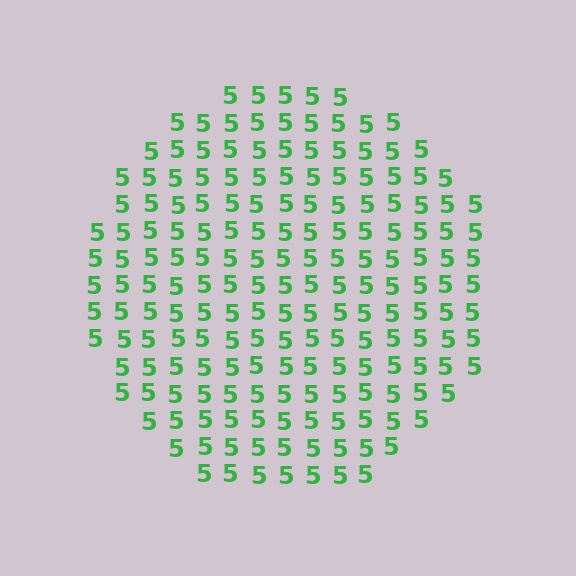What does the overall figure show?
The overall figure shows a circle.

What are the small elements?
The small elements are digit 5's.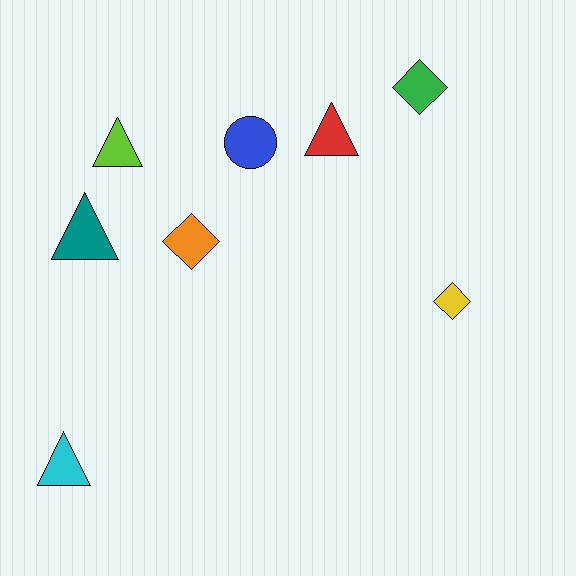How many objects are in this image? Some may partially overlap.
There are 8 objects.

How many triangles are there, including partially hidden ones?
There are 4 triangles.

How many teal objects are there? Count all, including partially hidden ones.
There is 1 teal object.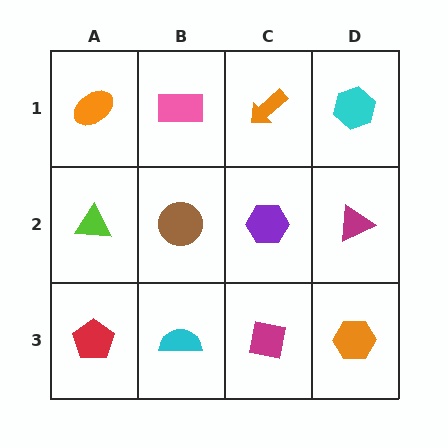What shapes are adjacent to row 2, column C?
An orange arrow (row 1, column C), a magenta square (row 3, column C), a brown circle (row 2, column B), a magenta triangle (row 2, column D).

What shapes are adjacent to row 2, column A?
An orange ellipse (row 1, column A), a red pentagon (row 3, column A), a brown circle (row 2, column B).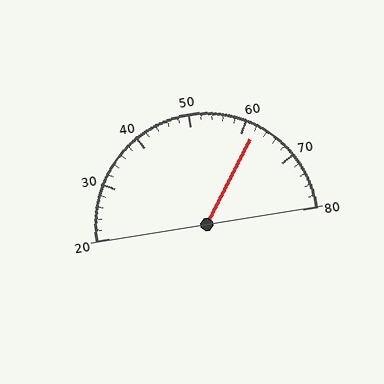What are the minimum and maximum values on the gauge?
The gauge ranges from 20 to 80.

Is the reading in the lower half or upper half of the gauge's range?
The reading is in the upper half of the range (20 to 80).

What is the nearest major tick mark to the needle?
The nearest major tick mark is 60.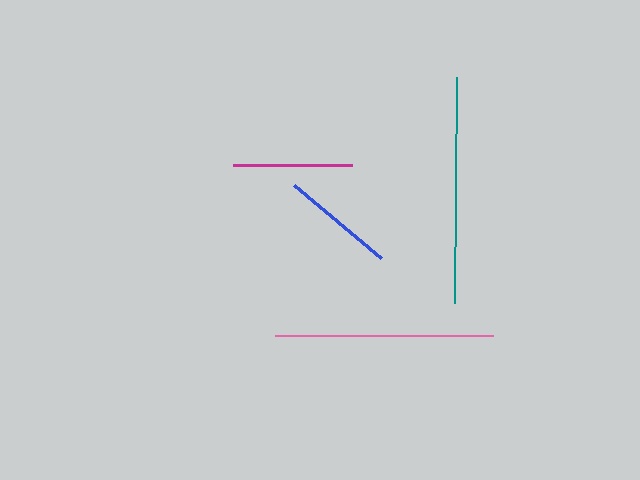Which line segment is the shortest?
The blue line is the shortest at approximately 114 pixels.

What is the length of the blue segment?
The blue segment is approximately 114 pixels long.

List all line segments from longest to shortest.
From longest to shortest: teal, pink, magenta, blue.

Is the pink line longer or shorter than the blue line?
The pink line is longer than the blue line.